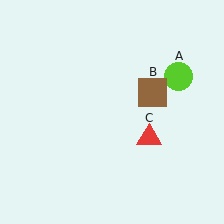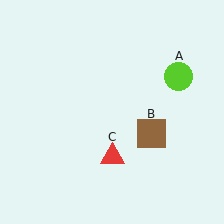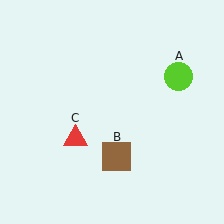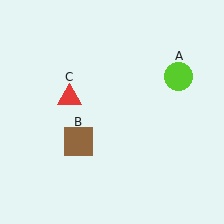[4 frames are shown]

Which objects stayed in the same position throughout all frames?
Lime circle (object A) remained stationary.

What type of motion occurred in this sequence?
The brown square (object B), red triangle (object C) rotated clockwise around the center of the scene.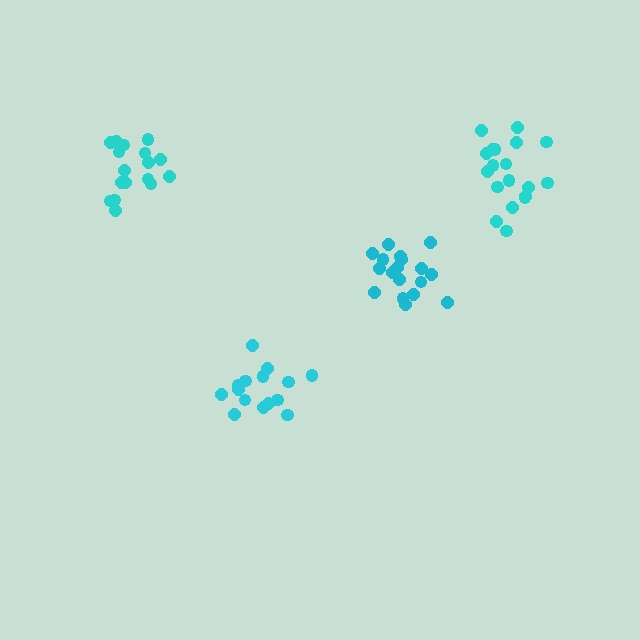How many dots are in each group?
Group 1: 18 dots, Group 2: 15 dots, Group 3: 19 dots, Group 4: 18 dots (70 total).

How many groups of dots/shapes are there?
There are 4 groups.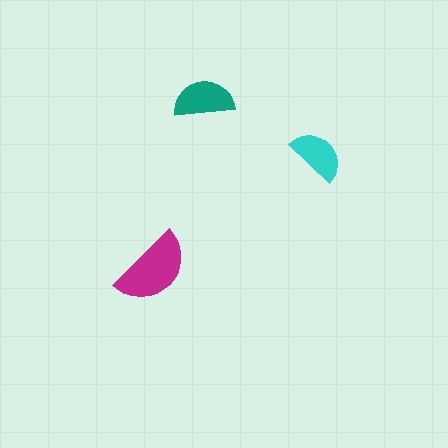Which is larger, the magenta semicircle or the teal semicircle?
The magenta one.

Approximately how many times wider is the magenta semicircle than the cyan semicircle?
About 1.5 times wider.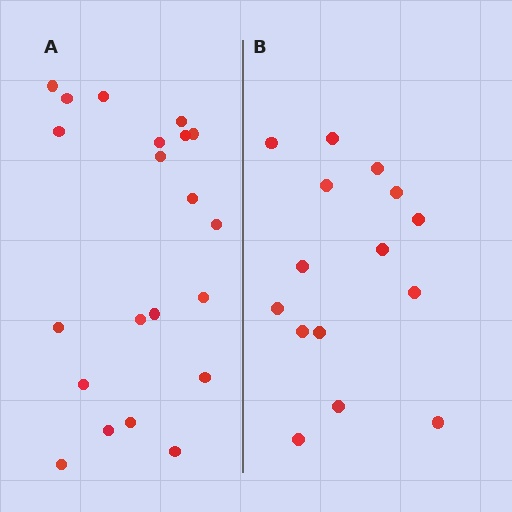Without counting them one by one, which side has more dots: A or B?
Region A (the left region) has more dots.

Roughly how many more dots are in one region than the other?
Region A has about 6 more dots than region B.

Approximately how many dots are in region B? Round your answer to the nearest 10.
About 20 dots. (The exact count is 15, which rounds to 20.)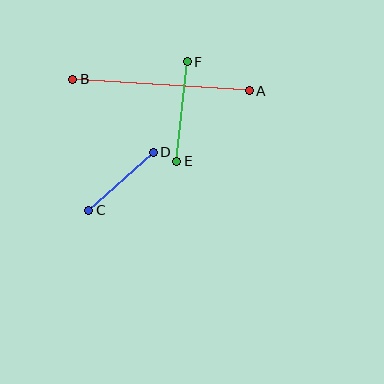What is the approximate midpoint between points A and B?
The midpoint is at approximately (161, 85) pixels.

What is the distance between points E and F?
The distance is approximately 100 pixels.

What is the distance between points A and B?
The distance is approximately 177 pixels.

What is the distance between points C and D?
The distance is approximately 87 pixels.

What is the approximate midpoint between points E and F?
The midpoint is at approximately (182, 111) pixels.